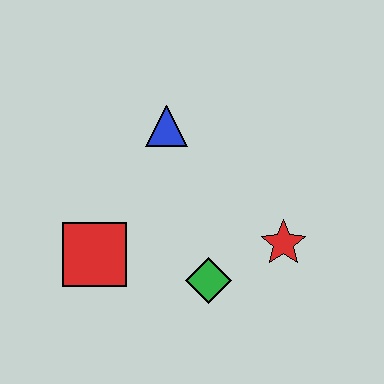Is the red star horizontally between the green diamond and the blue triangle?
No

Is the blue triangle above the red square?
Yes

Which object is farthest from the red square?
The red star is farthest from the red square.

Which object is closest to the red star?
The green diamond is closest to the red star.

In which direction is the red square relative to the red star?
The red square is to the left of the red star.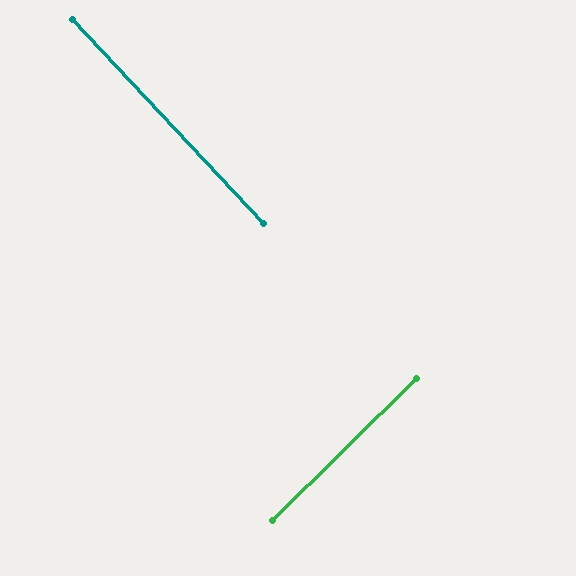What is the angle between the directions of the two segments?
Approximately 89 degrees.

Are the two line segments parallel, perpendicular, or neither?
Perpendicular — they meet at approximately 89°.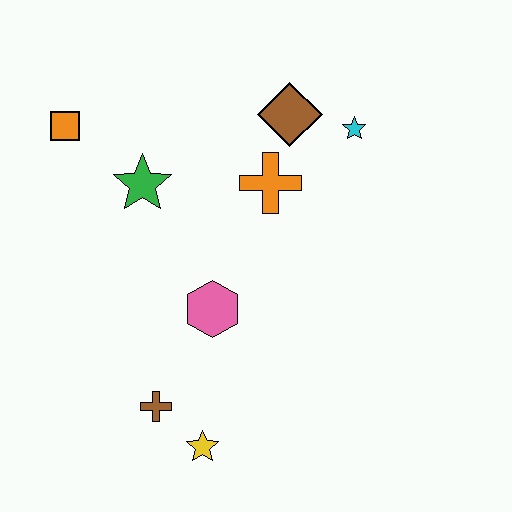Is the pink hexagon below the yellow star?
No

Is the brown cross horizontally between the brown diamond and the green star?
Yes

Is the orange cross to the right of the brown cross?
Yes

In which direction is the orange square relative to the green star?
The orange square is to the left of the green star.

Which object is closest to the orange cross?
The brown diamond is closest to the orange cross.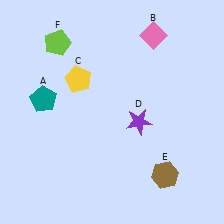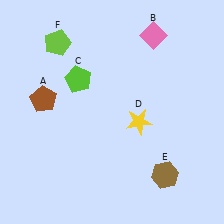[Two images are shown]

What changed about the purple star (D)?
In Image 1, D is purple. In Image 2, it changed to yellow.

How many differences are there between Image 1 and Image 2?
There are 3 differences between the two images.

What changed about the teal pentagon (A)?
In Image 1, A is teal. In Image 2, it changed to brown.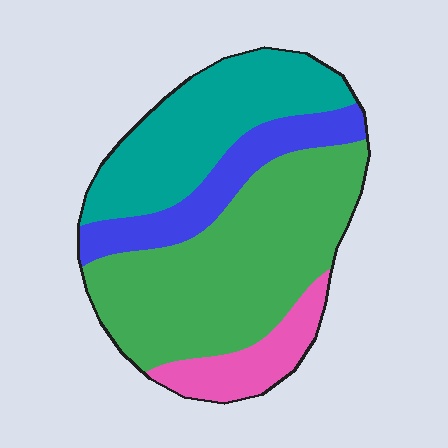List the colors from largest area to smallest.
From largest to smallest: green, teal, blue, pink.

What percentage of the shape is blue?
Blue covers about 15% of the shape.